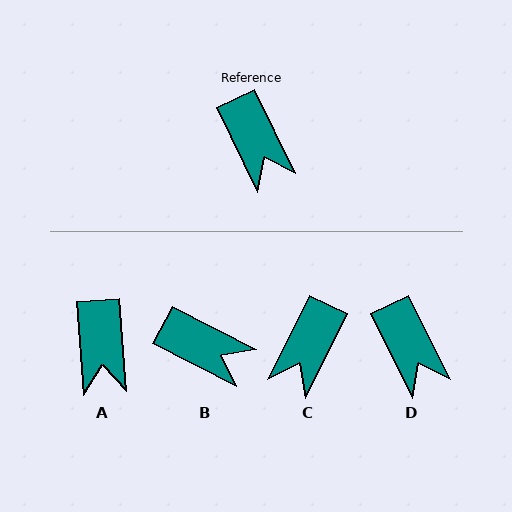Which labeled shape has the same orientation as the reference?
D.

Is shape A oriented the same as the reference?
No, it is off by about 22 degrees.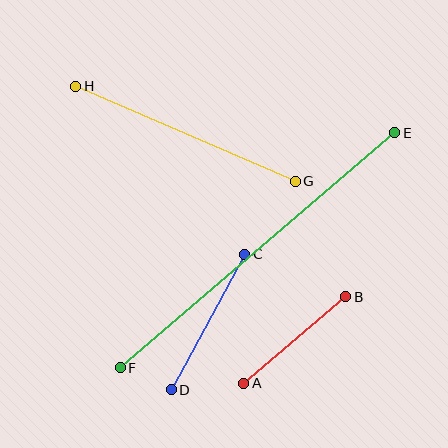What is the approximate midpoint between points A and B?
The midpoint is at approximately (295, 340) pixels.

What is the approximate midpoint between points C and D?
The midpoint is at approximately (208, 322) pixels.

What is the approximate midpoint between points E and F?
The midpoint is at approximately (258, 250) pixels.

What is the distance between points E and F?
The distance is approximately 361 pixels.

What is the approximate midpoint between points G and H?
The midpoint is at approximately (186, 134) pixels.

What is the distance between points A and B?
The distance is approximately 134 pixels.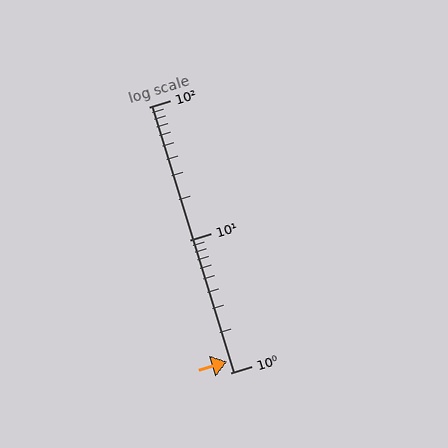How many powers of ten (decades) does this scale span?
The scale spans 2 decades, from 1 to 100.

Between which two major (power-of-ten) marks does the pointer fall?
The pointer is between 1 and 10.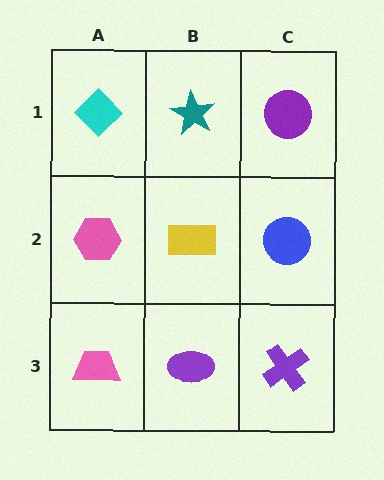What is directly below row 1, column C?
A blue circle.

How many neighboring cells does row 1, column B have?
3.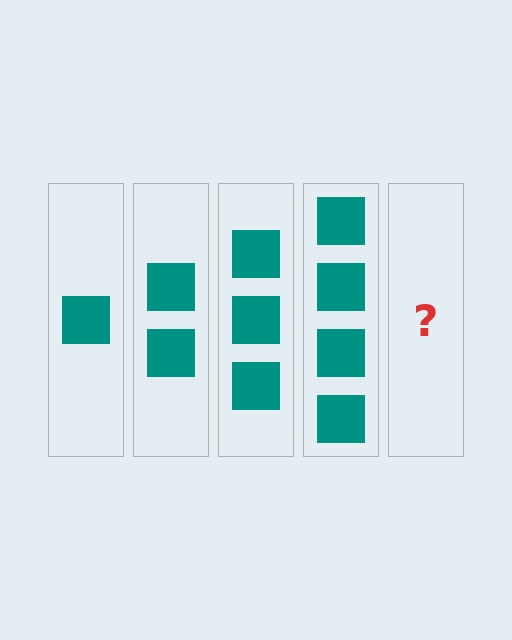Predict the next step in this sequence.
The next step is 5 squares.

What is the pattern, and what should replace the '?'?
The pattern is that each step adds one more square. The '?' should be 5 squares.